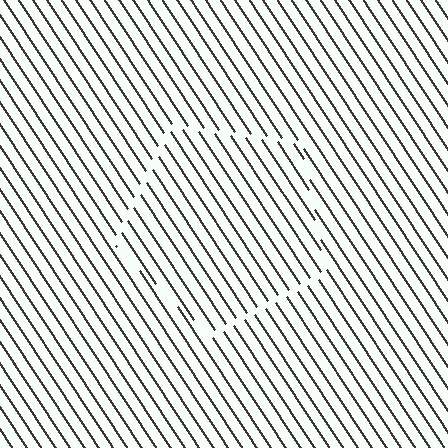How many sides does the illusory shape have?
5 sides — the line-ends trace a pentagon.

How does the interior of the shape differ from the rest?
The interior of the shape contains the same grating, shifted by half a period — the contour is defined by the phase discontinuity where line-ends from the inner and outer gratings abut.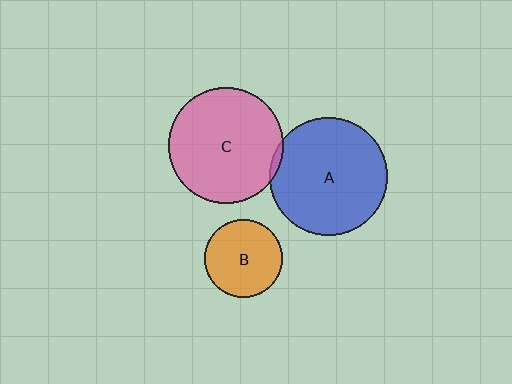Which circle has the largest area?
Circle A (blue).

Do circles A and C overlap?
Yes.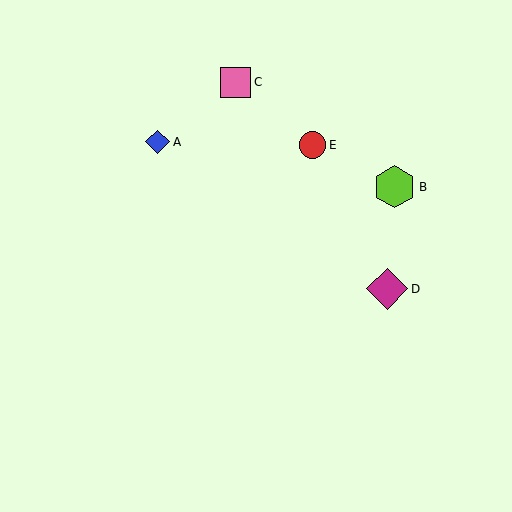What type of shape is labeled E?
Shape E is a red circle.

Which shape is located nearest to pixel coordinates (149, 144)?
The blue diamond (labeled A) at (158, 142) is nearest to that location.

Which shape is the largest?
The lime hexagon (labeled B) is the largest.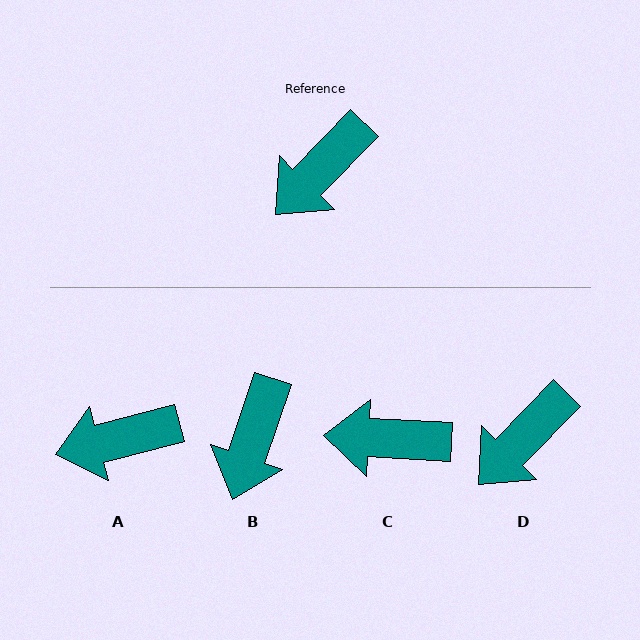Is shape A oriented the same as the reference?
No, it is off by about 32 degrees.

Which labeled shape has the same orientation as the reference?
D.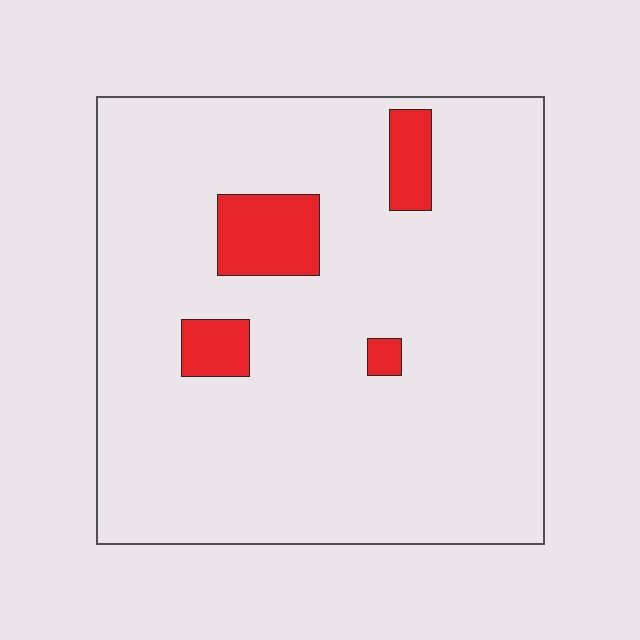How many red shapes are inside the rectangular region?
4.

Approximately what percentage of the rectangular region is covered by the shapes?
Approximately 10%.